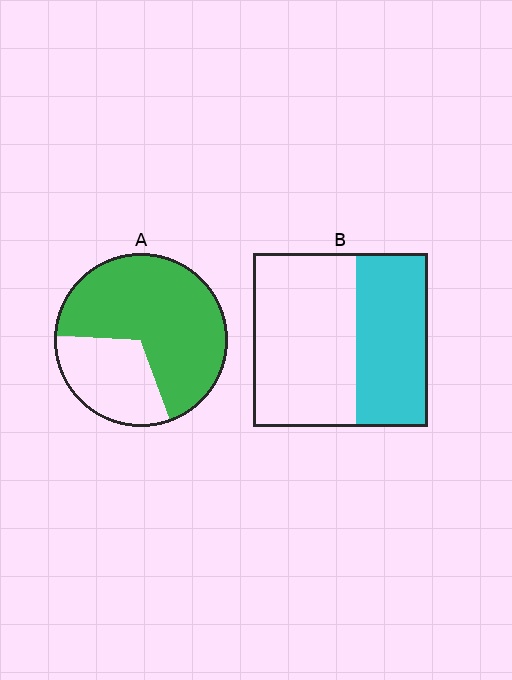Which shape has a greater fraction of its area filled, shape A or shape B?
Shape A.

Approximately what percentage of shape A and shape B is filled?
A is approximately 70% and B is approximately 40%.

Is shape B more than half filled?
No.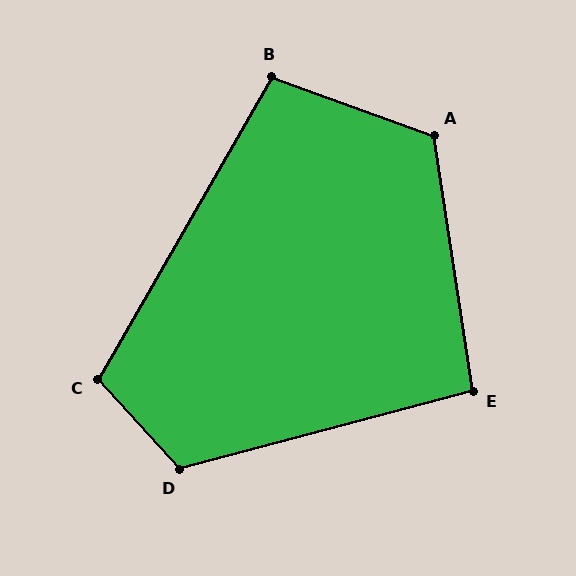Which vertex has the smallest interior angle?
E, at approximately 96 degrees.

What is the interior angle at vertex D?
Approximately 117 degrees (obtuse).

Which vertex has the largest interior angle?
A, at approximately 118 degrees.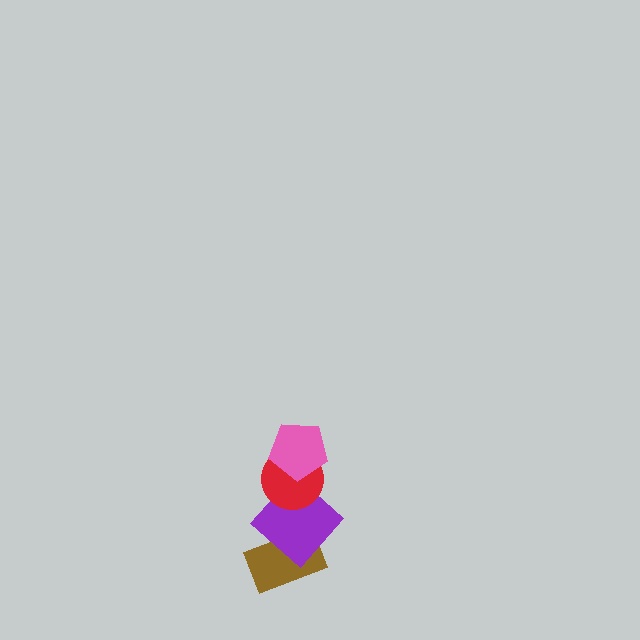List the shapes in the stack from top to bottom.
From top to bottom: the pink pentagon, the red circle, the purple diamond, the brown rectangle.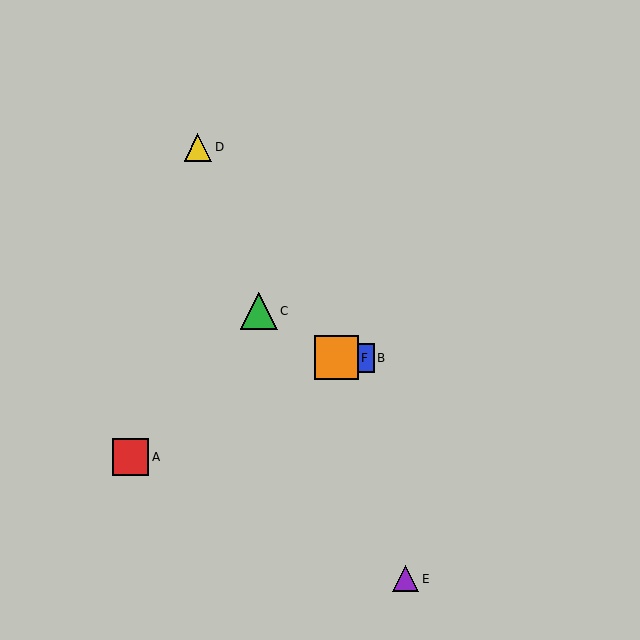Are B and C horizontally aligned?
No, B is at y≈358 and C is at y≈311.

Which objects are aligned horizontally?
Objects B, F are aligned horizontally.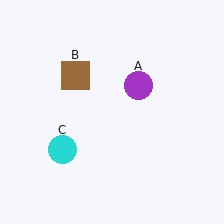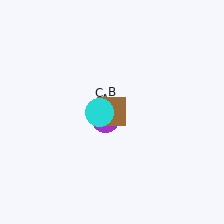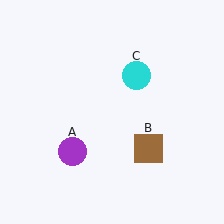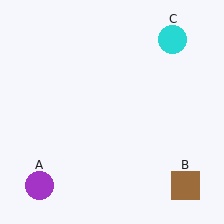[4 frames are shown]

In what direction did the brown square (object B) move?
The brown square (object B) moved down and to the right.